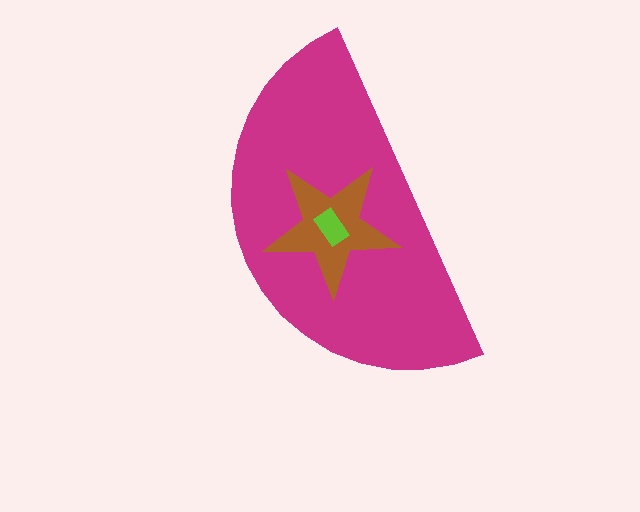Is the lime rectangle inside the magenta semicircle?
Yes.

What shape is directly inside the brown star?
The lime rectangle.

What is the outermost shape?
The magenta semicircle.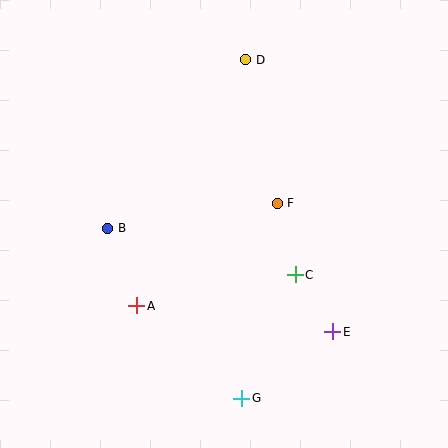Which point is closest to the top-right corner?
Point D is closest to the top-right corner.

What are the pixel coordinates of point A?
Point A is at (137, 306).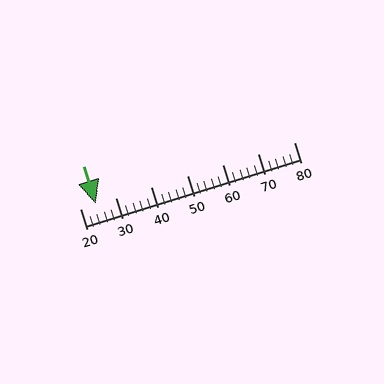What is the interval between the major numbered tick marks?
The major tick marks are spaced 10 units apart.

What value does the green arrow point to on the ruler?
The green arrow points to approximately 24.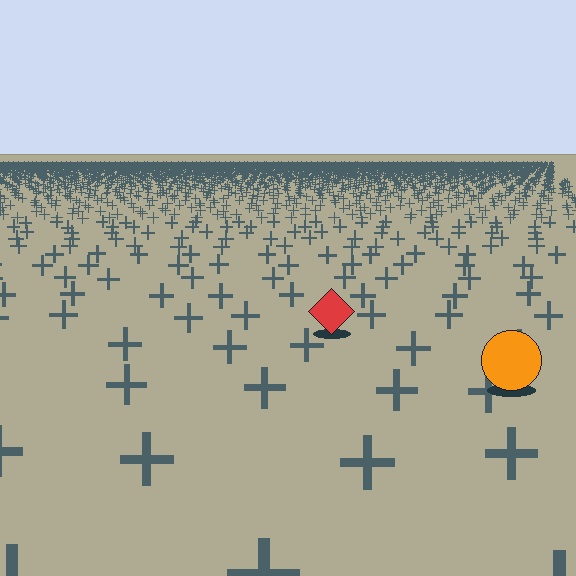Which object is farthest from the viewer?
The red diamond is farthest from the viewer. It appears smaller and the ground texture around it is denser.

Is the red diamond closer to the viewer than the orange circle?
No. The orange circle is closer — you can tell from the texture gradient: the ground texture is coarser near it.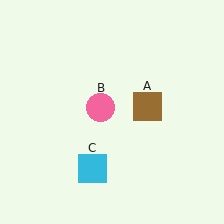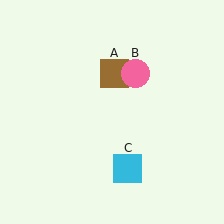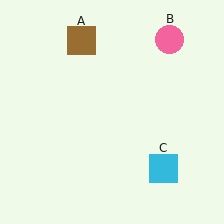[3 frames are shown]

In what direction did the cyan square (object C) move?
The cyan square (object C) moved right.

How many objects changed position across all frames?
3 objects changed position: brown square (object A), pink circle (object B), cyan square (object C).